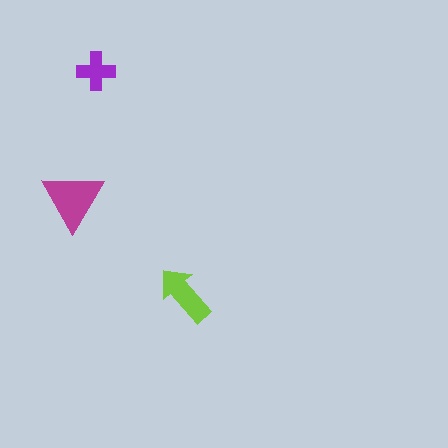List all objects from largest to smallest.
The magenta triangle, the lime arrow, the purple cross.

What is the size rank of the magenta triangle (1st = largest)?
1st.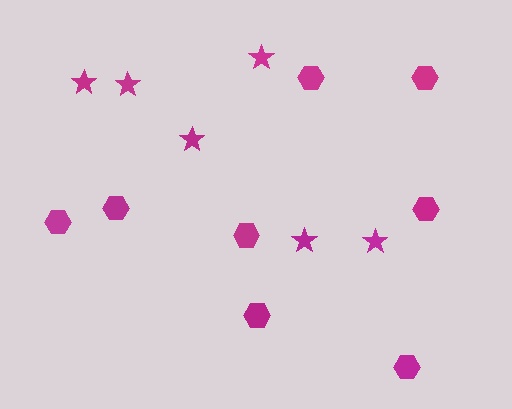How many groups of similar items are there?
There are 2 groups: one group of hexagons (8) and one group of stars (6).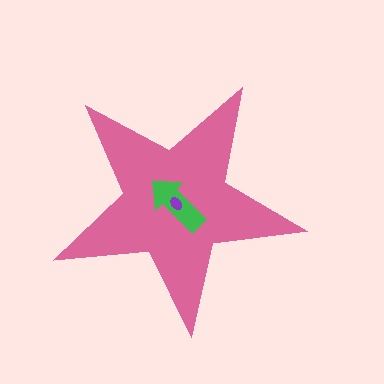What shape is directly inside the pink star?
The green arrow.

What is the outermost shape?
The pink star.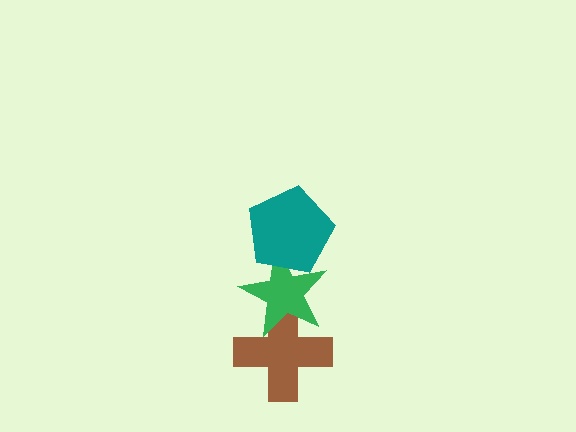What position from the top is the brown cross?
The brown cross is 3rd from the top.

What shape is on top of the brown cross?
The green star is on top of the brown cross.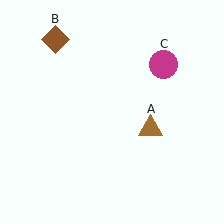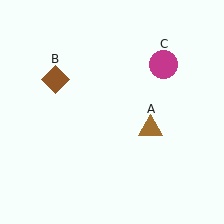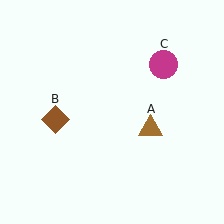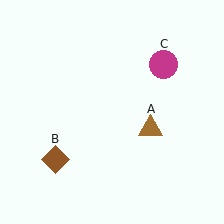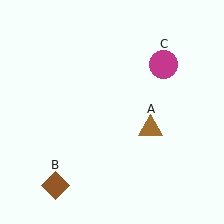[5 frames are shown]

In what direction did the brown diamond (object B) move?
The brown diamond (object B) moved down.